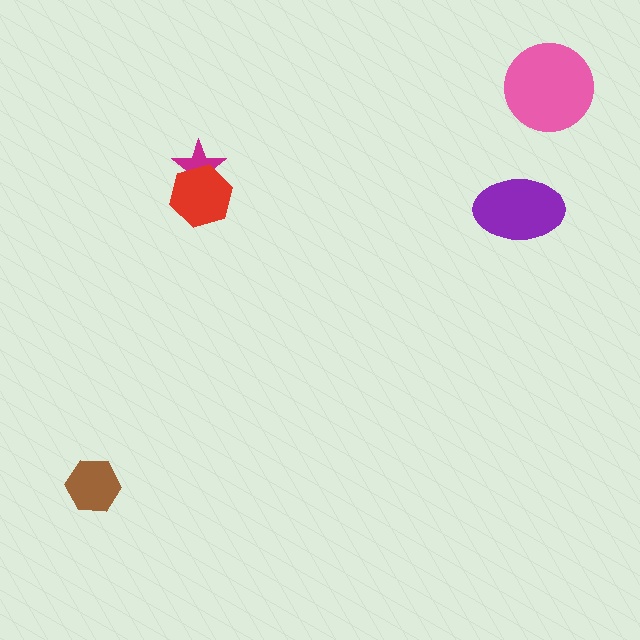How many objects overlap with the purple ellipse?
0 objects overlap with the purple ellipse.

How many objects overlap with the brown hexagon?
0 objects overlap with the brown hexagon.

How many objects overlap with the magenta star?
1 object overlaps with the magenta star.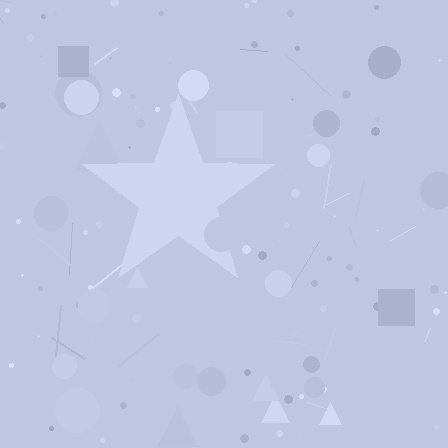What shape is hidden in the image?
A star is hidden in the image.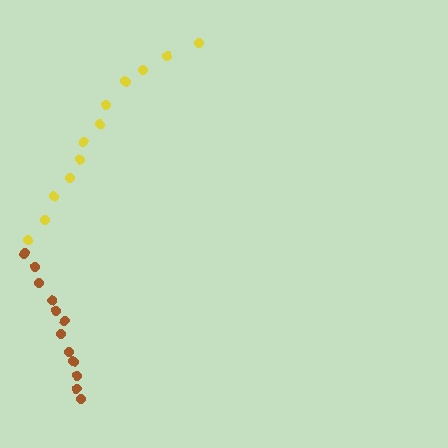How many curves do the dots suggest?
There are 2 distinct paths.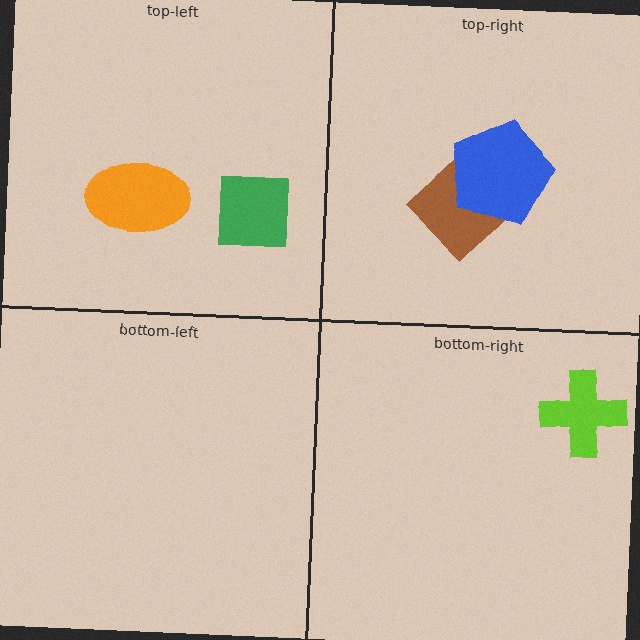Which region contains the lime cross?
The bottom-right region.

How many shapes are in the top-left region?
2.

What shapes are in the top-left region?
The green square, the orange ellipse.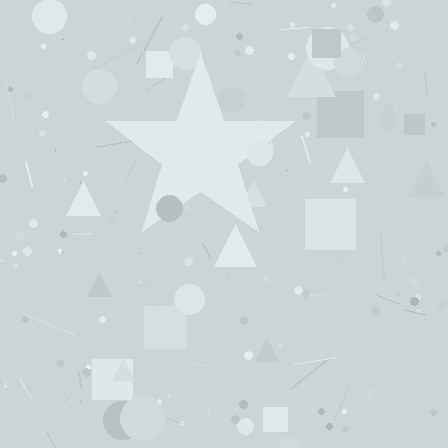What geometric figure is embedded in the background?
A star is embedded in the background.